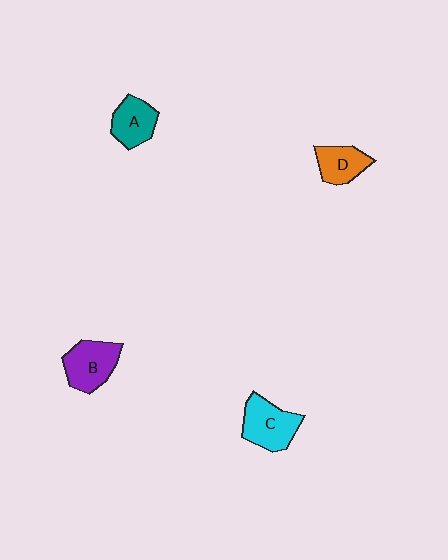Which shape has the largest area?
Shape C (cyan).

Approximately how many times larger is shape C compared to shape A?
Approximately 1.3 times.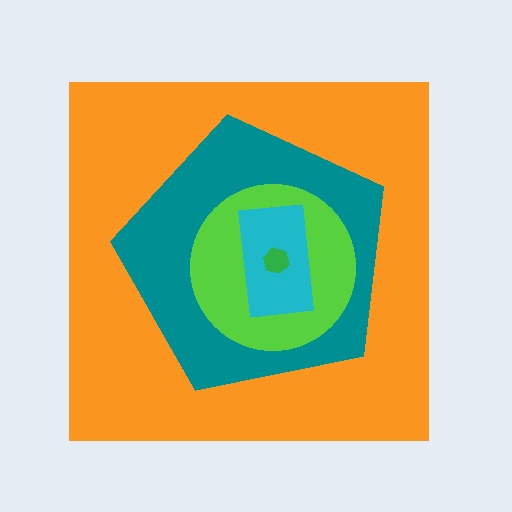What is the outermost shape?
The orange square.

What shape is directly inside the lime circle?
The cyan rectangle.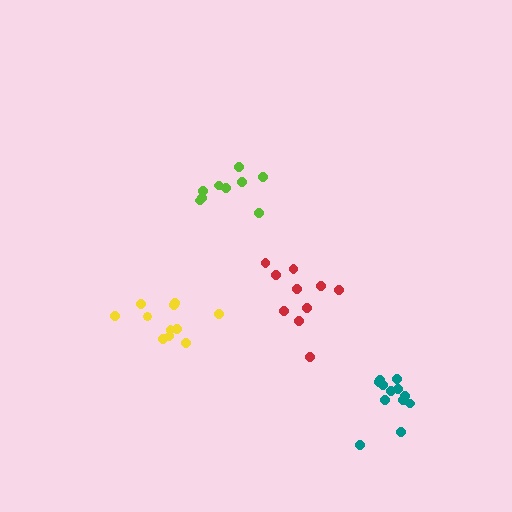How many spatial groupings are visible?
There are 4 spatial groupings.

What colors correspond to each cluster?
The clusters are colored: yellow, teal, lime, red.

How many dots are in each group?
Group 1: 11 dots, Group 2: 12 dots, Group 3: 9 dots, Group 4: 10 dots (42 total).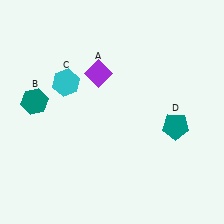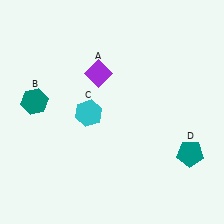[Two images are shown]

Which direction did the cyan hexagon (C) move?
The cyan hexagon (C) moved down.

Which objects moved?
The objects that moved are: the cyan hexagon (C), the teal pentagon (D).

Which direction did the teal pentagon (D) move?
The teal pentagon (D) moved down.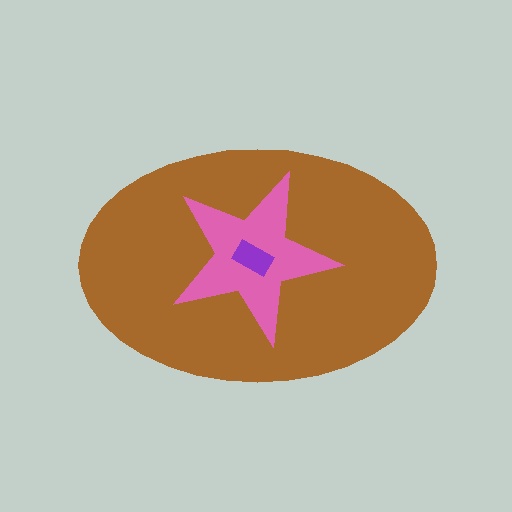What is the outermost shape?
The brown ellipse.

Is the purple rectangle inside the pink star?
Yes.